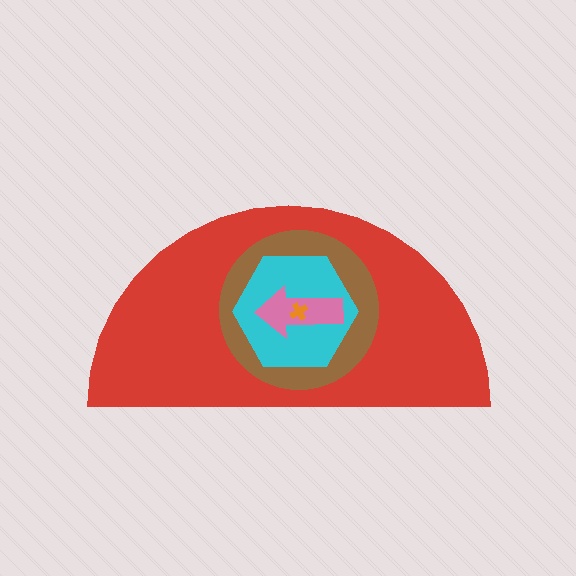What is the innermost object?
The orange cross.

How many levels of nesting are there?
5.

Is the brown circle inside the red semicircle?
Yes.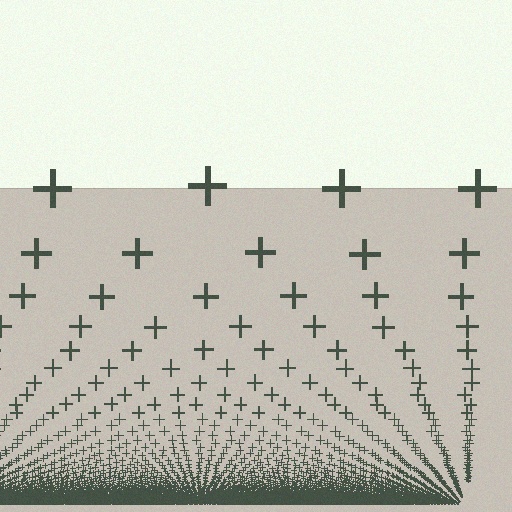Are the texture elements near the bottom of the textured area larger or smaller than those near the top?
Smaller. The gradient is inverted — elements near the bottom are smaller and denser.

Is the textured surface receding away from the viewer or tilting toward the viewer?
The surface appears to tilt toward the viewer. Texture elements get larger and sparser toward the top.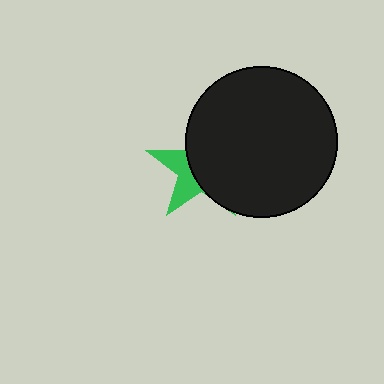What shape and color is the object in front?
The object in front is a black circle.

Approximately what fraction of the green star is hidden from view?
Roughly 66% of the green star is hidden behind the black circle.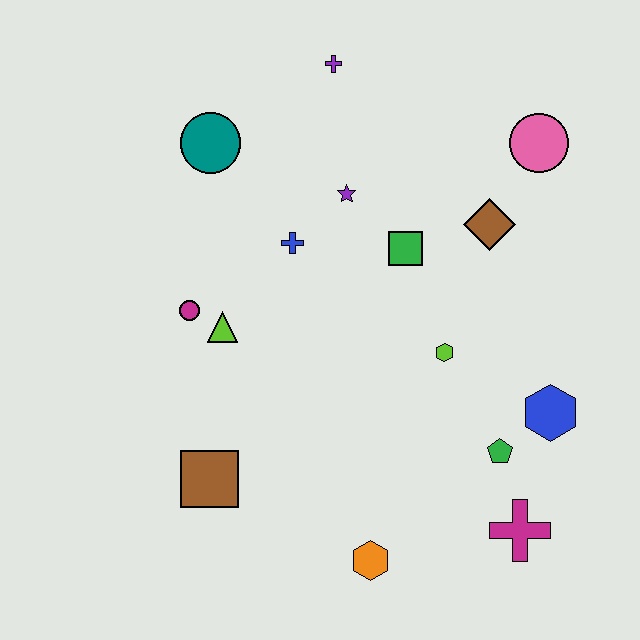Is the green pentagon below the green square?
Yes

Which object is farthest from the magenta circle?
The magenta cross is farthest from the magenta circle.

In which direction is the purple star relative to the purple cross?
The purple star is below the purple cross.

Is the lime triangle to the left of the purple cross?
Yes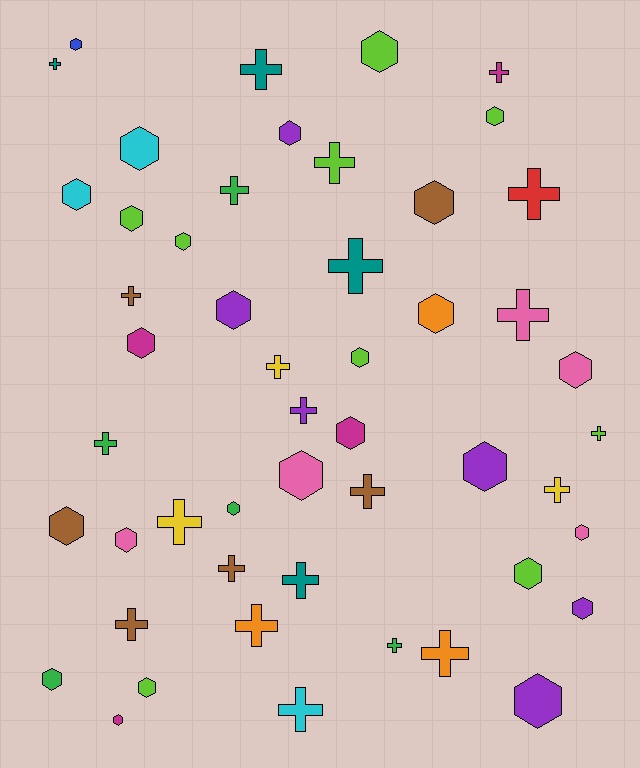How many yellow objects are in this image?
There are 3 yellow objects.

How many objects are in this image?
There are 50 objects.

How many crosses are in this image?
There are 23 crosses.